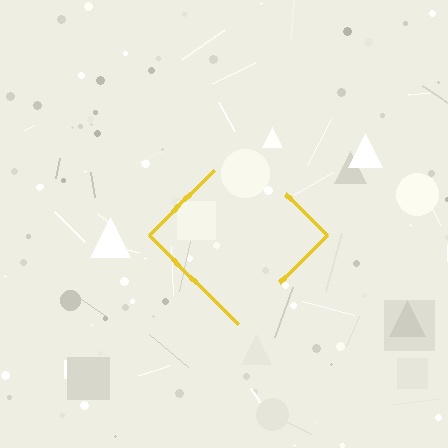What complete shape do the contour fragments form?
The contour fragments form a diamond.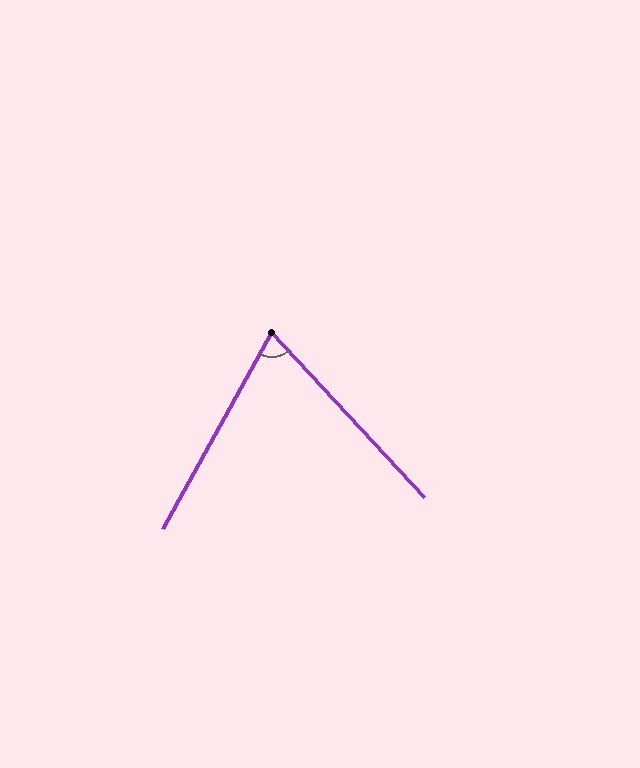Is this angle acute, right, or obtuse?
It is acute.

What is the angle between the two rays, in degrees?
Approximately 72 degrees.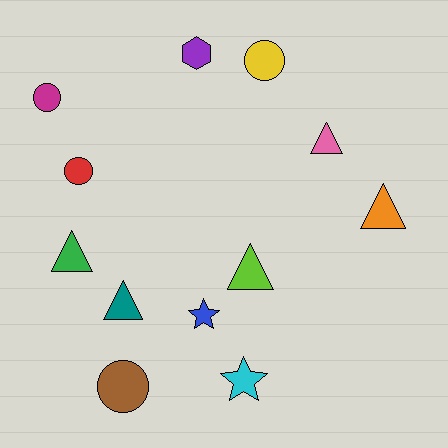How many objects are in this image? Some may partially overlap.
There are 12 objects.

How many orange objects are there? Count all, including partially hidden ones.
There is 1 orange object.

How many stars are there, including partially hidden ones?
There are 2 stars.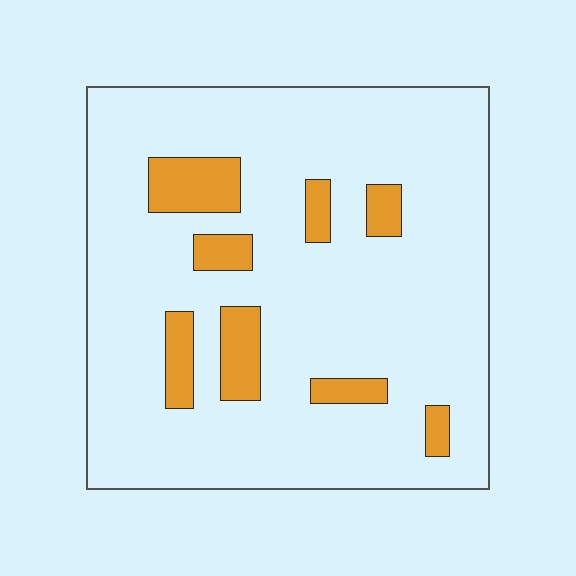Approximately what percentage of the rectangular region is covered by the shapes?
Approximately 15%.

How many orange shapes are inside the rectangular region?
8.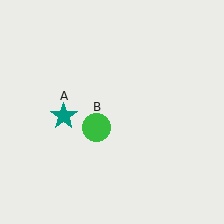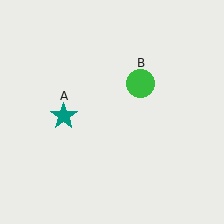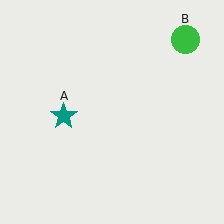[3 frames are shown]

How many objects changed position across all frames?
1 object changed position: green circle (object B).